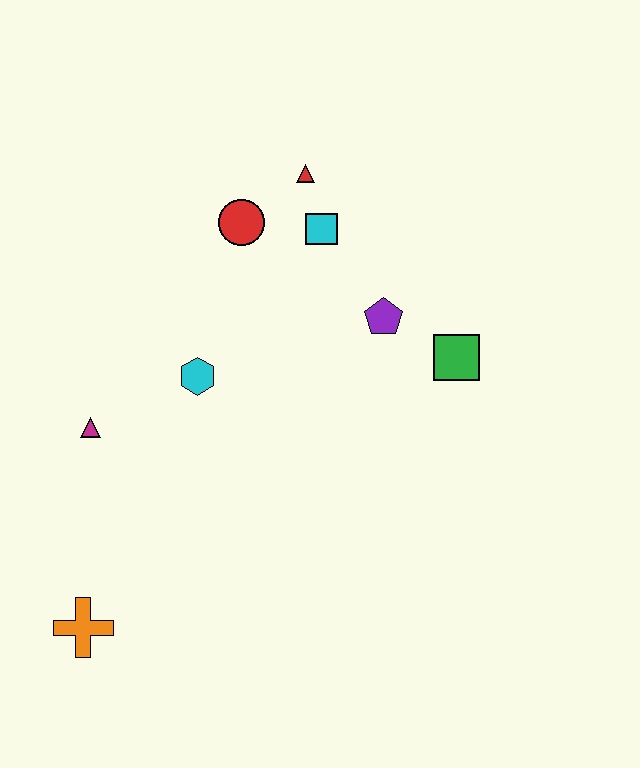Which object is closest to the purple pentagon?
The green square is closest to the purple pentagon.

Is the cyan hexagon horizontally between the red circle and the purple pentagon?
No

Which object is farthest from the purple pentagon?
The orange cross is farthest from the purple pentagon.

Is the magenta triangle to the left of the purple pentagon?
Yes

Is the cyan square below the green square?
No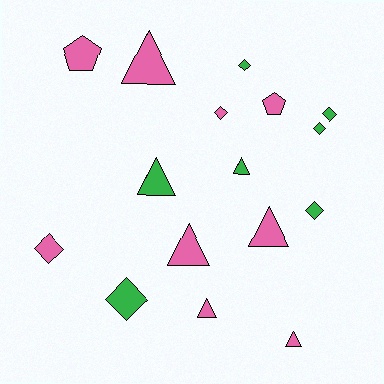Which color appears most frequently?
Pink, with 9 objects.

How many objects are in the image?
There are 16 objects.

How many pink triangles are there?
There are 5 pink triangles.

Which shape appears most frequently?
Triangle, with 7 objects.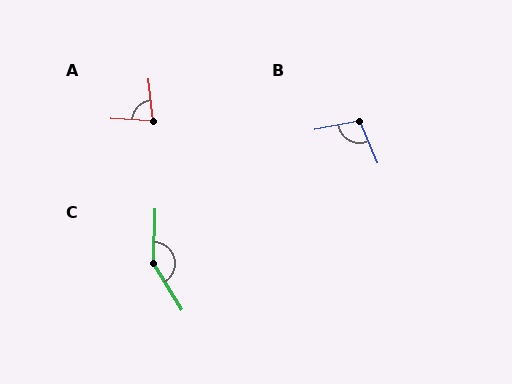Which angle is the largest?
C, at approximately 147 degrees.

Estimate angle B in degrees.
Approximately 102 degrees.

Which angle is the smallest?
A, at approximately 80 degrees.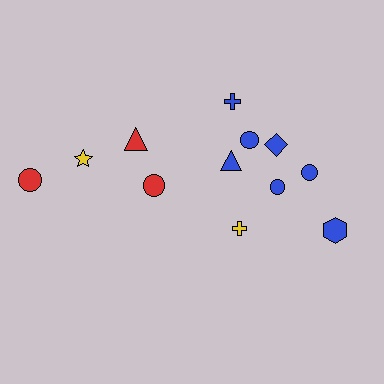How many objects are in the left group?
There are 4 objects.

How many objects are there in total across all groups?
There are 12 objects.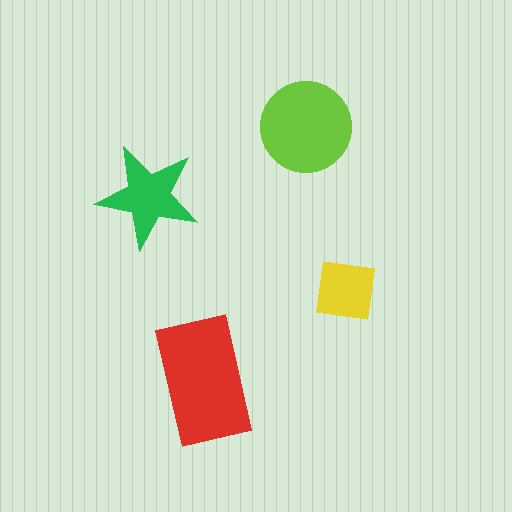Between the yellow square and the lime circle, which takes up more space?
The lime circle.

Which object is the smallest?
The yellow square.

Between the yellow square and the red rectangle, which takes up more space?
The red rectangle.